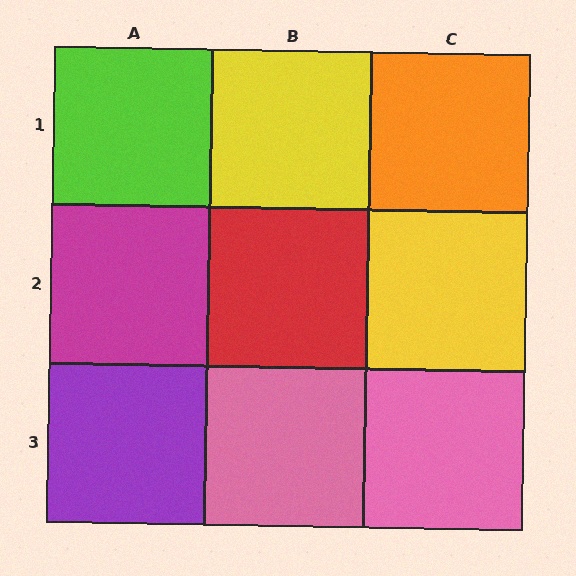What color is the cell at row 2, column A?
Magenta.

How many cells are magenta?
1 cell is magenta.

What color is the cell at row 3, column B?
Pink.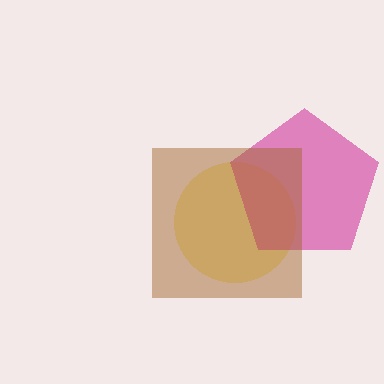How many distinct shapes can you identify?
There are 3 distinct shapes: a yellow circle, a magenta pentagon, a brown square.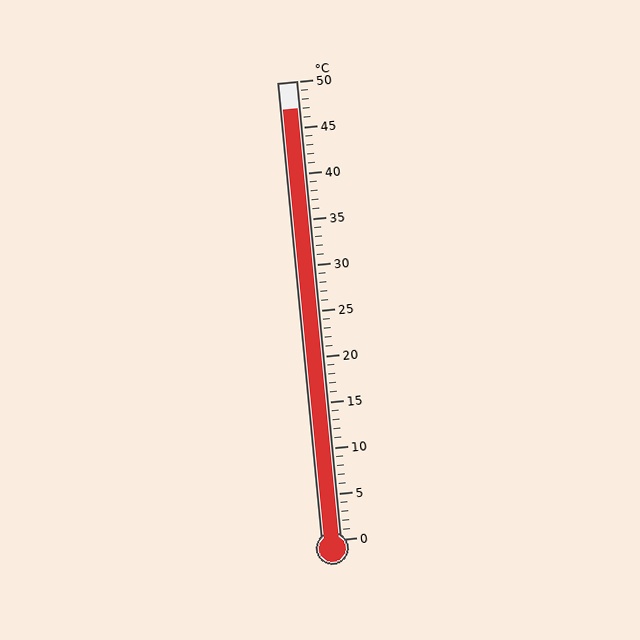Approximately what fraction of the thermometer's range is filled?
The thermometer is filled to approximately 95% of its range.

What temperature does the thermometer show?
The thermometer shows approximately 47°C.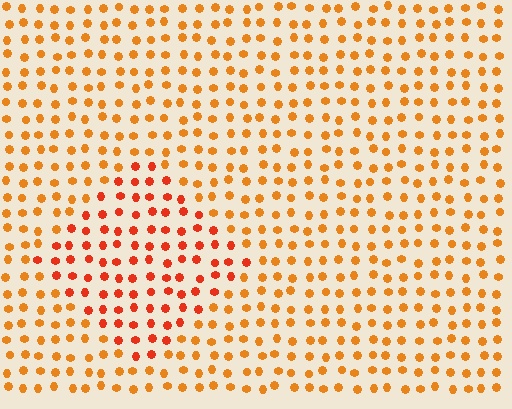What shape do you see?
I see a diamond.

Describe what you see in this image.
The image is filled with small orange elements in a uniform arrangement. A diamond-shaped region is visible where the elements are tinted to a slightly different hue, forming a subtle color boundary.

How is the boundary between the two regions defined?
The boundary is defined purely by a slight shift in hue (about 24 degrees). Spacing, size, and orientation are identical on both sides.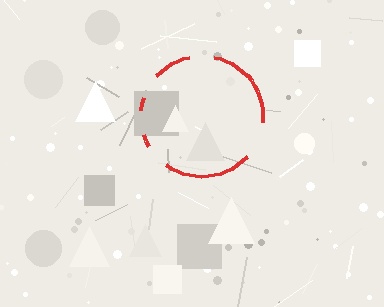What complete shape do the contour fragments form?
The contour fragments form a circle.